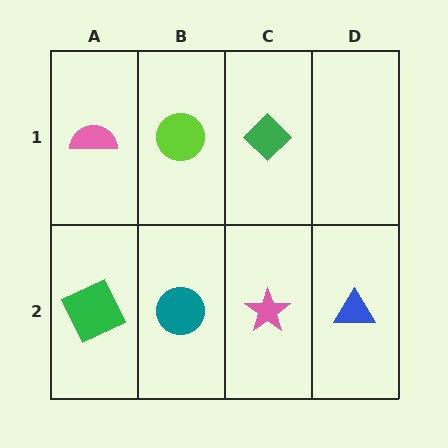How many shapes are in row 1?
3 shapes.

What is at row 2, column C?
A pink star.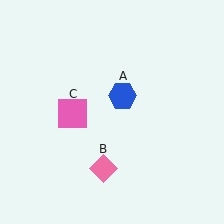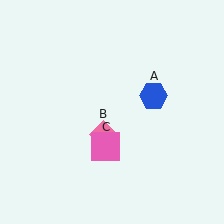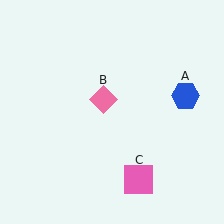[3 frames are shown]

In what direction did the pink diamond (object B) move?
The pink diamond (object B) moved up.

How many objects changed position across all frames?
3 objects changed position: blue hexagon (object A), pink diamond (object B), pink square (object C).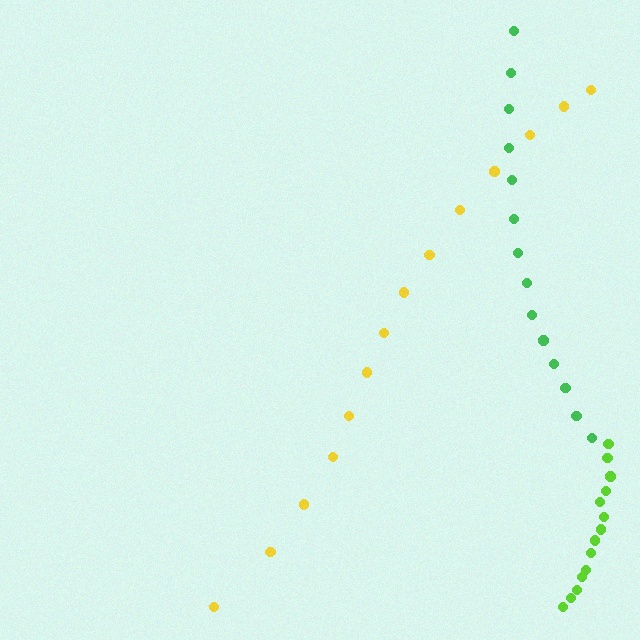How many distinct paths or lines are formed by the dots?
There are 3 distinct paths.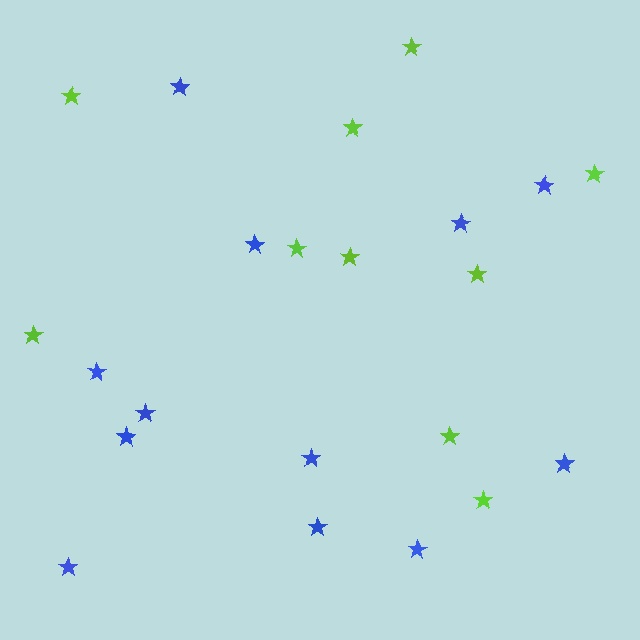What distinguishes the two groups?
There are 2 groups: one group of lime stars (10) and one group of blue stars (12).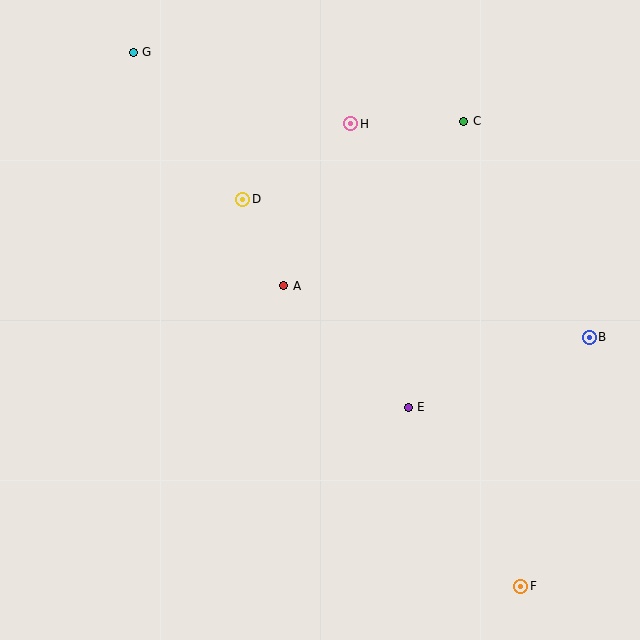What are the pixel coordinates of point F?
Point F is at (520, 586).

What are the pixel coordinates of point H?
Point H is at (351, 124).